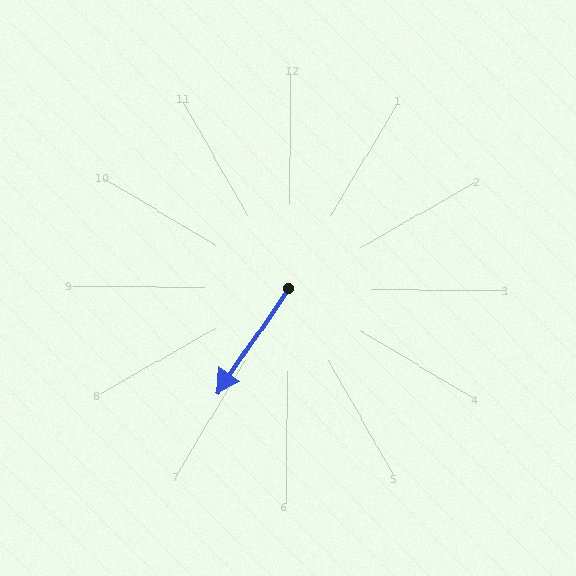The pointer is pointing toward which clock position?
Roughly 7 o'clock.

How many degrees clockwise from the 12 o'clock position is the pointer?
Approximately 214 degrees.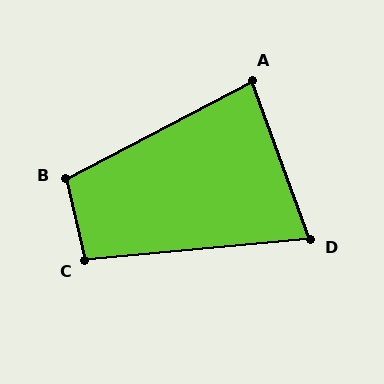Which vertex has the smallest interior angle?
D, at approximately 75 degrees.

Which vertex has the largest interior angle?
B, at approximately 105 degrees.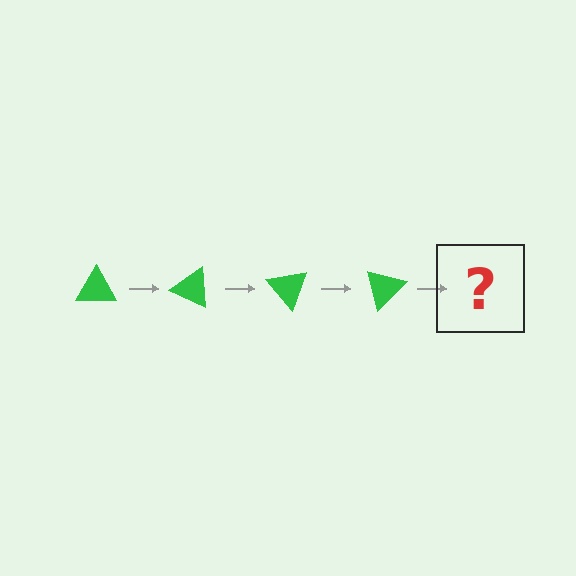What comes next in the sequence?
The next element should be a green triangle rotated 100 degrees.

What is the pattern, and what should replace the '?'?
The pattern is that the triangle rotates 25 degrees each step. The '?' should be a green triangle rotated 100 degrees.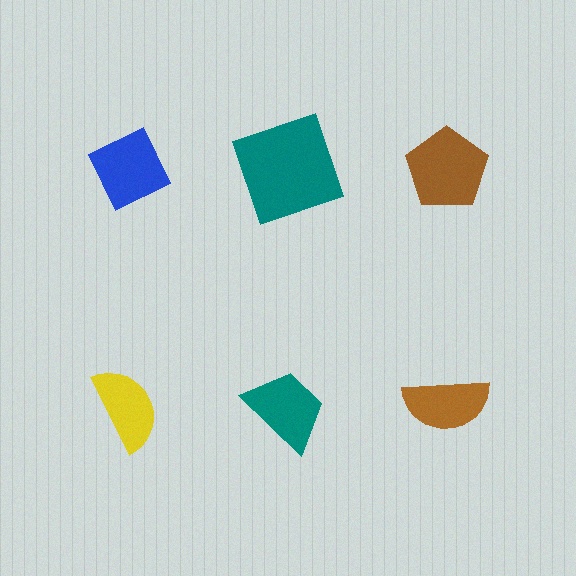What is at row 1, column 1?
A blue diamond.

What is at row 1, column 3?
A brown pentagon.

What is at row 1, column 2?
A teal square.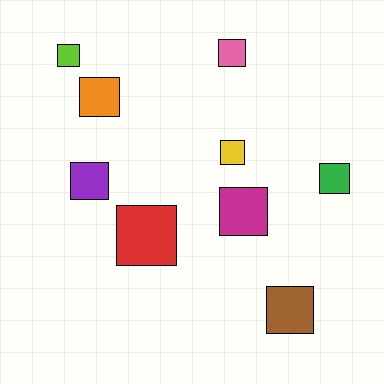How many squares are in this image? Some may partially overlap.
There are 9 squares.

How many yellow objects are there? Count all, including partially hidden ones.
There is 1 yellow object.